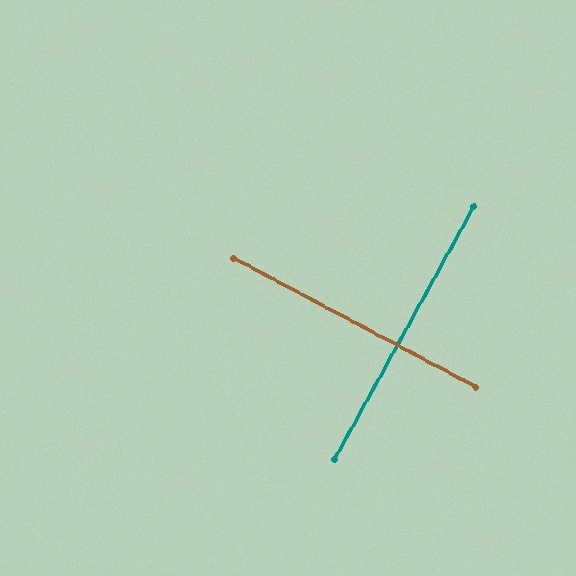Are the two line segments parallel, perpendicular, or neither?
Perpendicular — they meet at approximately 89°.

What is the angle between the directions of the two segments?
Approximately 89 degrees.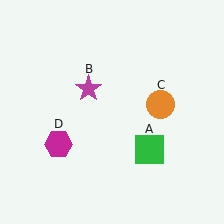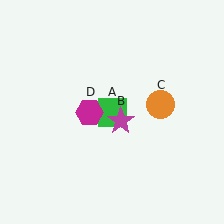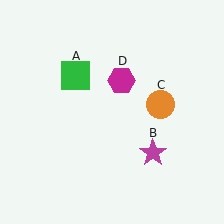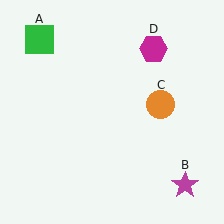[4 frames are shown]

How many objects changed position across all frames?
3 objects changed position: green square (object A), magenta star (object B), magenta hexagon (object D).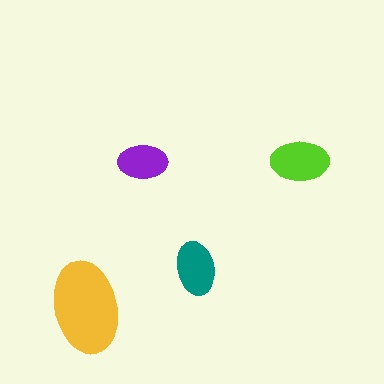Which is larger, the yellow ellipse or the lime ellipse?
The yellow one.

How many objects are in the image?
There are 4 objects in the image.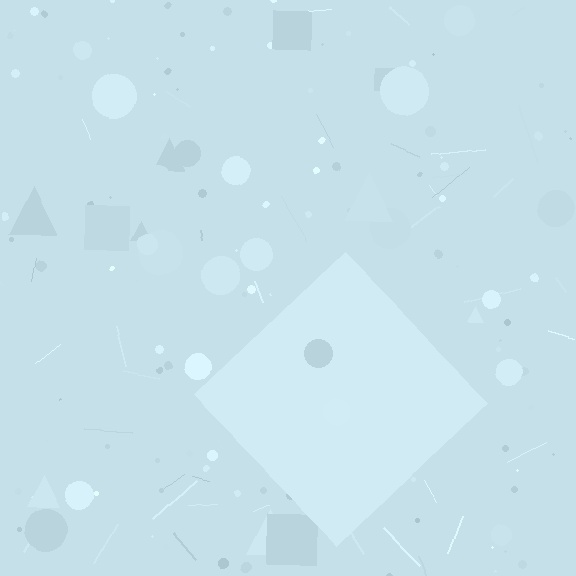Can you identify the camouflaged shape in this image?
The camouflaged shape is a diamond.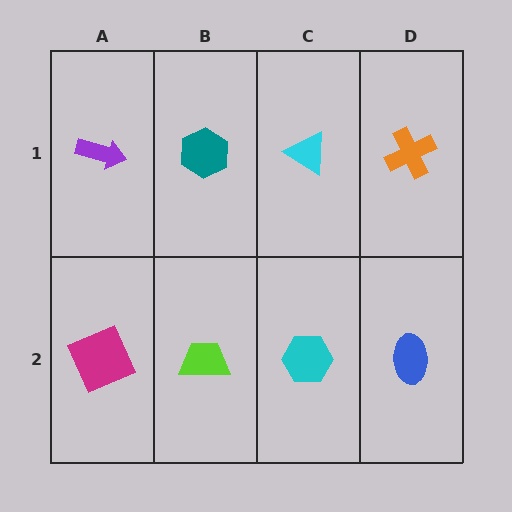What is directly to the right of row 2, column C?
A blue ellipse.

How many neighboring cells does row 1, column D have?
2.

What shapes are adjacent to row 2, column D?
An orange cross (row 1, column D), a cyan hexagon (row 2, column C).